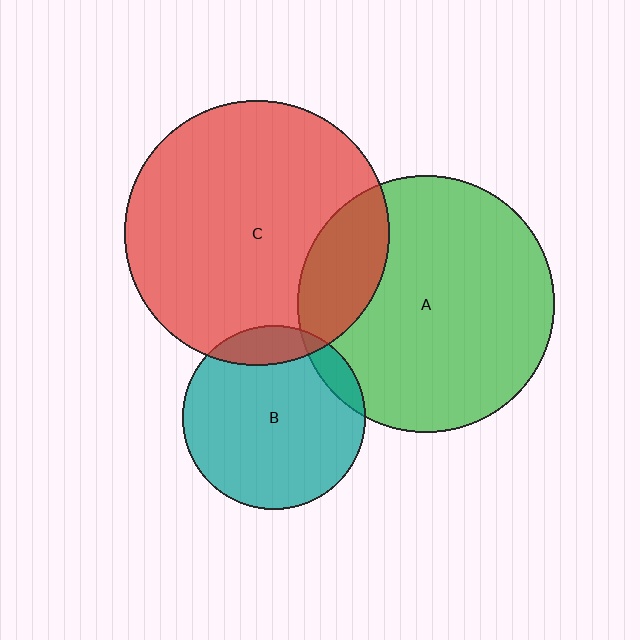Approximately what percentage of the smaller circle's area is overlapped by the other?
Approximately 10%.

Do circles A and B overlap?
Yes.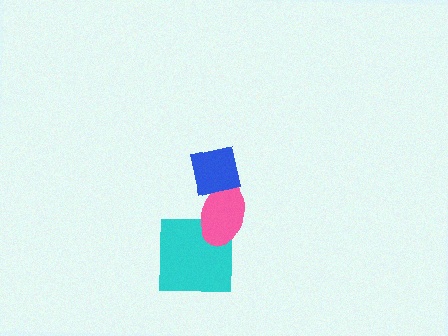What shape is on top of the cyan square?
The pink ellipse is on top of the cyan square.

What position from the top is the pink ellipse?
The pink ellipse is 2nd from the top.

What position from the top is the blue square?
The blue square is 1st from the top.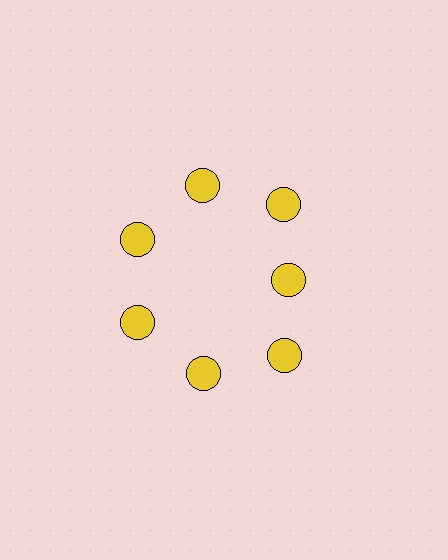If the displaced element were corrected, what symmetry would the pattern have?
It would have 7-fold rotational symmetry — the pattern would map onto itself every 51 degrees.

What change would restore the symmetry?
The symmetry would be restored by moving it outward, back onto the ring so that all 7 circles sit at equal angles and equal distance from the center.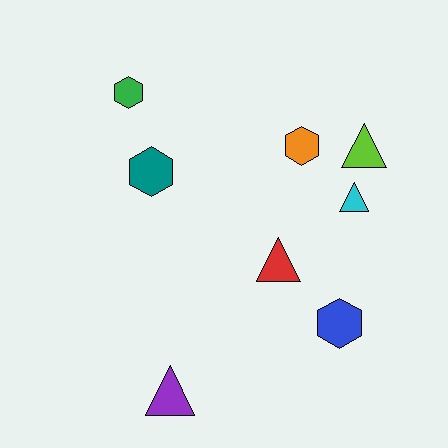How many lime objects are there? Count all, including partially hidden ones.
There is 1 lime object.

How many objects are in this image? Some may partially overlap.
There are 8 objects.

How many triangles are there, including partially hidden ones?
There are 4 triangles.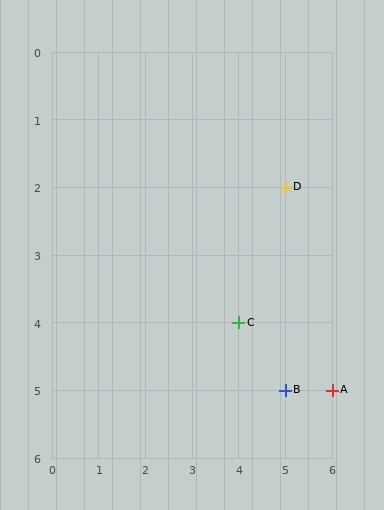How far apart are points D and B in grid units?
Points D and B are 3 rows apart.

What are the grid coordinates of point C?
Point C is at grid coordinates (4, 4).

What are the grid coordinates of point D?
Point D is at grid coordinates (5, 2).